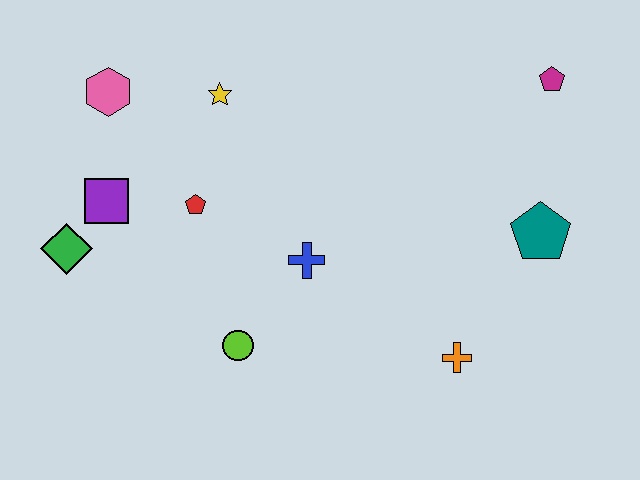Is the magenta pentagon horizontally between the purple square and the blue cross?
No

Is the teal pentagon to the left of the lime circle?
No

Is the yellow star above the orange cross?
Yes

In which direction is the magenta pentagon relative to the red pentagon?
The magenta pentagon is to the right of the red pentagon.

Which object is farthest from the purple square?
The magenta pentagon is farthest from the purple square.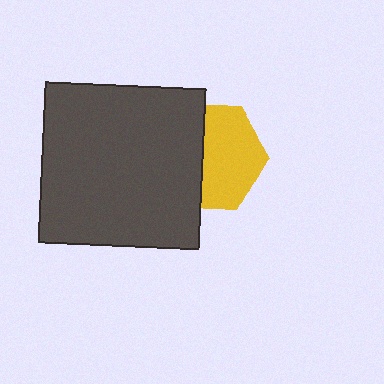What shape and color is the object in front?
The object in front is a dark gray square.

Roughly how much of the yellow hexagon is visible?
About half of it is visible (roughly 57%).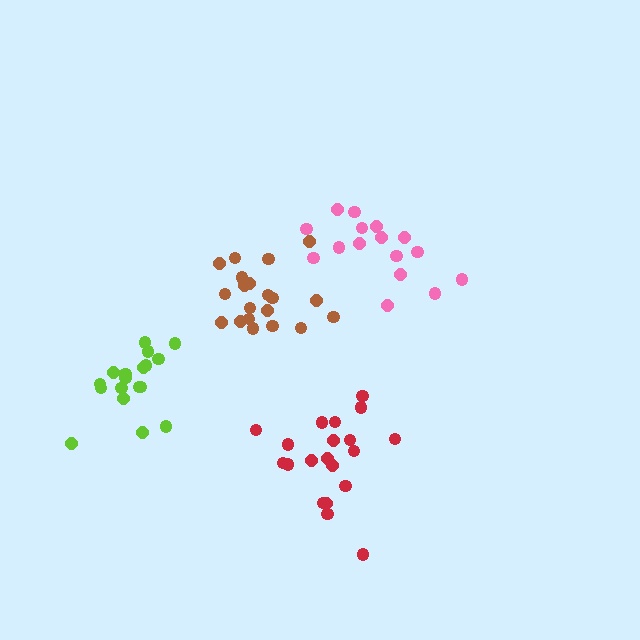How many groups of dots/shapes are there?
There are 4 groups.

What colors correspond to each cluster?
The clusters are colored: brown, pink, lime, red.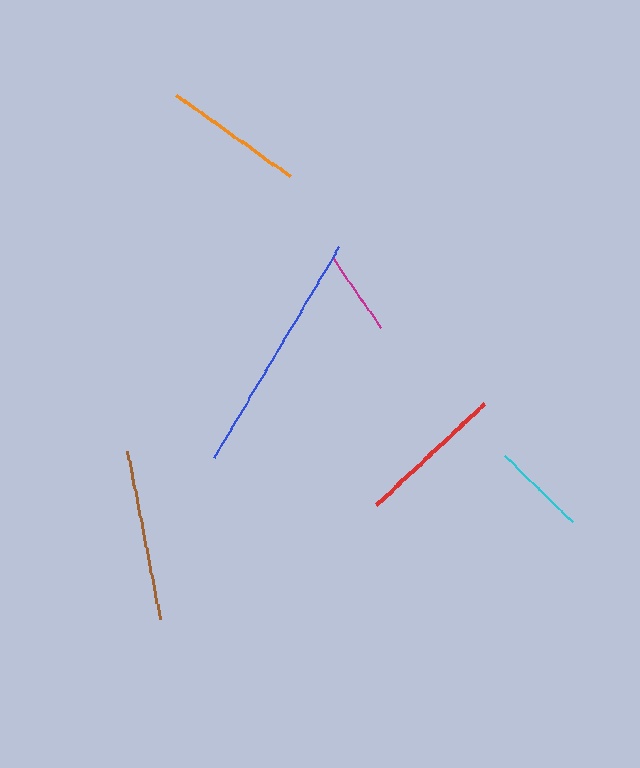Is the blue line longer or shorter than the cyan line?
The blue line is longer than the cyan line.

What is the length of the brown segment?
The brown segment is approximately 172 pixels long.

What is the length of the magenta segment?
The magenta segment is approximately 83 pixels long.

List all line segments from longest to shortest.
From longest to shortest: blue, brown, red, orange, cyan, magenta.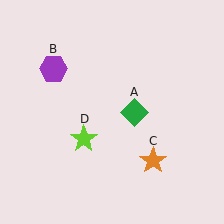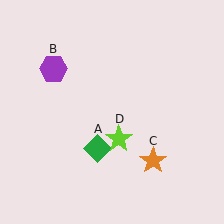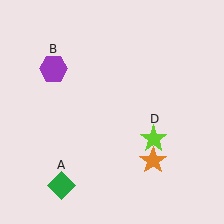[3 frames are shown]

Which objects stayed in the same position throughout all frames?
Purple hexagon (object B) and orange star (object C) remained stationary.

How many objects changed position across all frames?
2 objects changed position: green diamond (object A), lime star (object D).